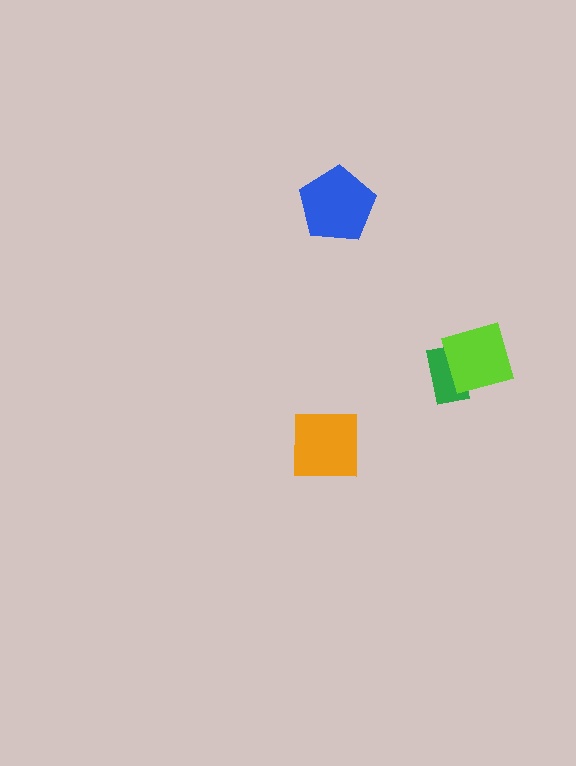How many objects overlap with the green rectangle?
1 object overlaps with the green rectangle.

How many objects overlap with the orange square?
0 objects overlap with the orange square.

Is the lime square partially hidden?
No, no other shape covers it.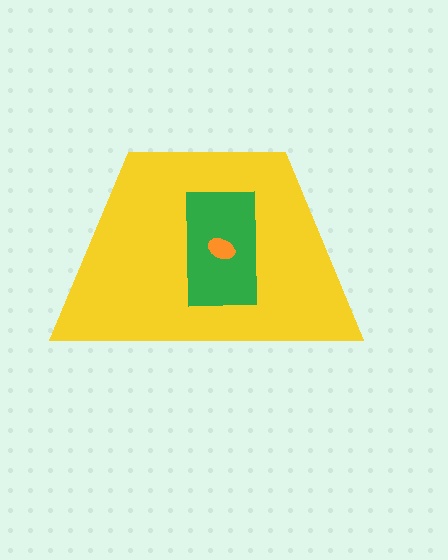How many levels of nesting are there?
3.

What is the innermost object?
The orange ellipse.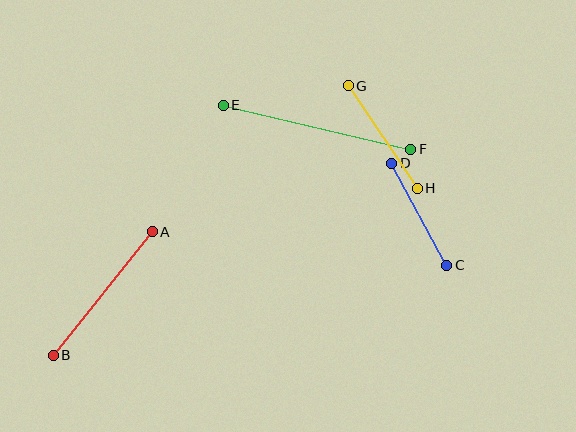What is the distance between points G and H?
The distance is approximately 124 pixels.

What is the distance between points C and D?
The distance is approximately 116 pixels.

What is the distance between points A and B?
The distance is approximately 158 pixels.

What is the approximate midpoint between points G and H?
The midpoint is at approximately (383, 137) pixels.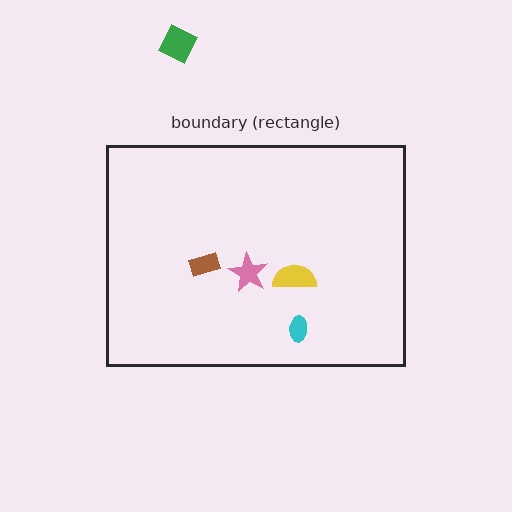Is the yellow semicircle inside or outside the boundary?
Inside.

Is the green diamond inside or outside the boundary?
Outside.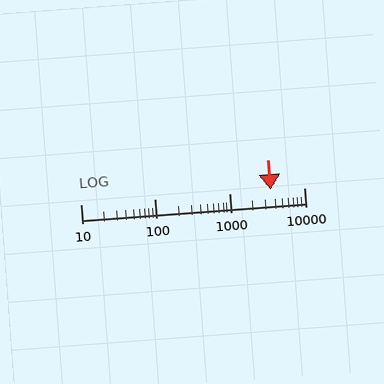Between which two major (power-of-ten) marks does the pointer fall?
The pointer is between 1000 and 10000.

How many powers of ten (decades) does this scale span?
The scale spans 3 decades, from 10 to 10000.